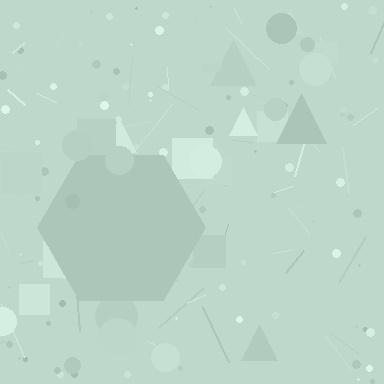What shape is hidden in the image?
A hexagon is hidden in the image.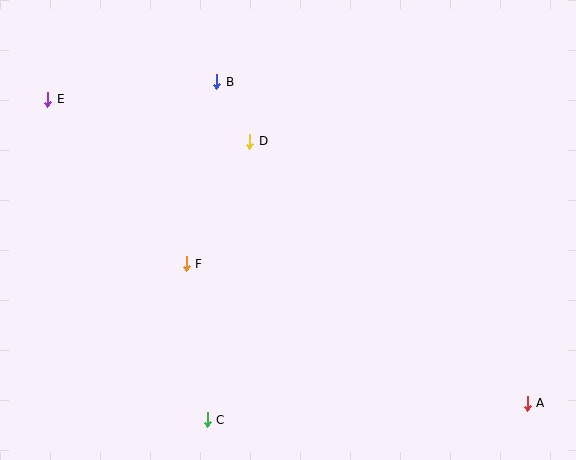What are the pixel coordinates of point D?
Point D is at (250, 141).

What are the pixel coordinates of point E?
Point E is at (48, 99).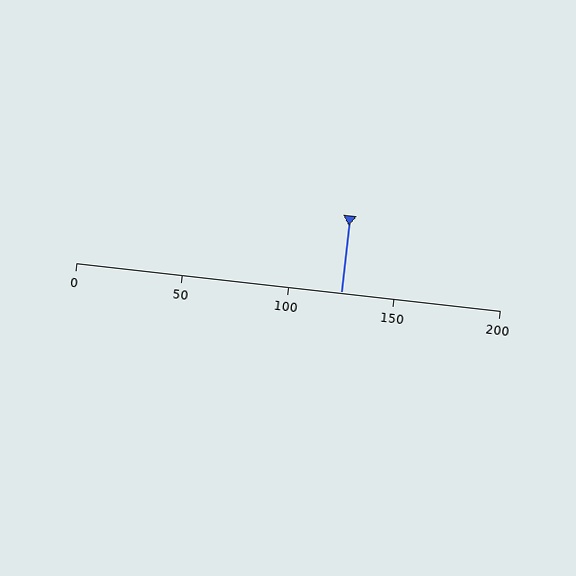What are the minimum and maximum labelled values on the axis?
The axis runs from 0 to 200.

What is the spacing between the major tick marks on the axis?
The major ticks are spaced 50 apart.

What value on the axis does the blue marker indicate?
The marker indicates approximately 125.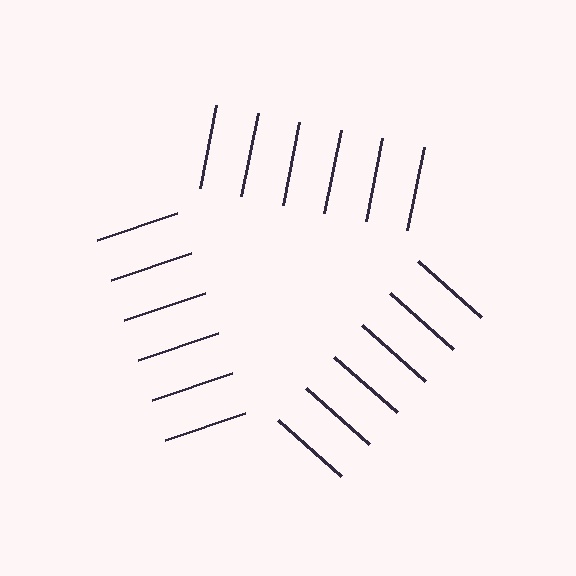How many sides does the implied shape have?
3 sides — the line-ends trace a triangle.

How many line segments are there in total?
18 — 6 along each of the 3 edges.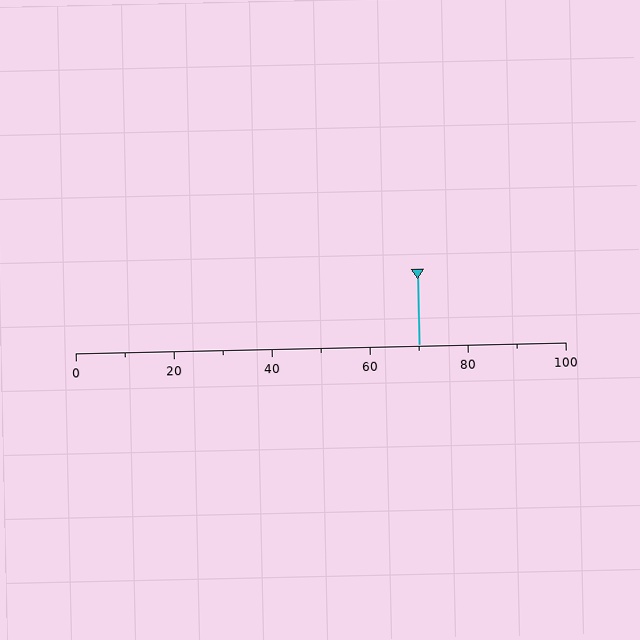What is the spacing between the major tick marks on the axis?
The major ticks are spaced 20 apart.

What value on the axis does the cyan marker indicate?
The marker indicates approximately 70.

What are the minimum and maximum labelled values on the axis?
The axis runs from 0 to 100.